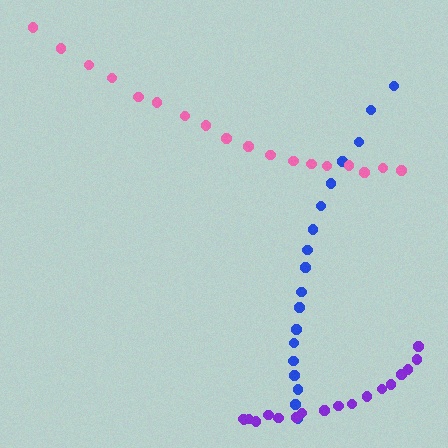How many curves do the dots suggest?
There are 3 distinct paths.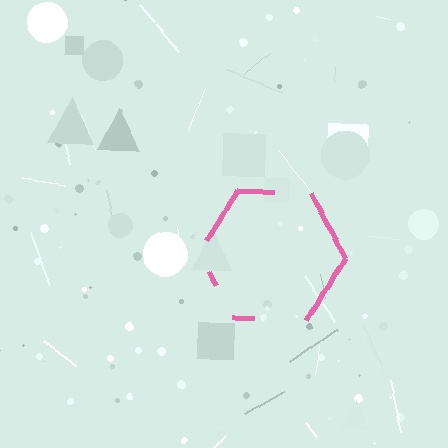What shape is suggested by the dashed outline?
The dashed outline suggests a hexagon.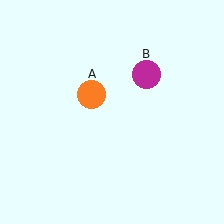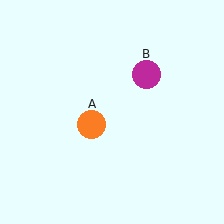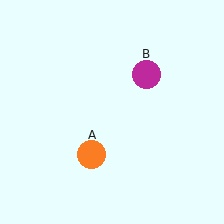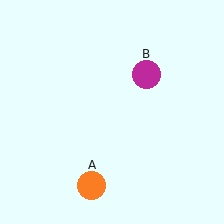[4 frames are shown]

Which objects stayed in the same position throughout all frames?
Magenta circle (object B) remained stationary.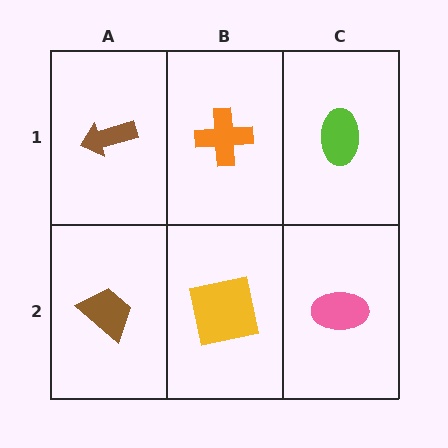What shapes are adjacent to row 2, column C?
A lime ellipse (row 1, column C), a yellow square (row 2, column B).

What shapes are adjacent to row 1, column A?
A brown trapezoid (row 2, column A), an orange cross (row 1, column B).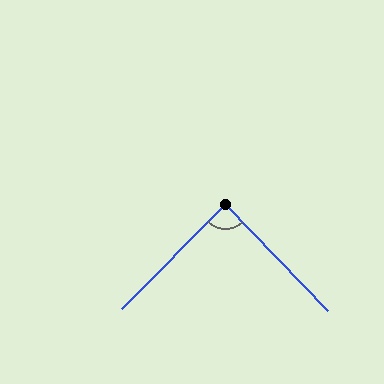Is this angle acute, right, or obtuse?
It is approximately a right angle.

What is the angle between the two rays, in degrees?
Approximately 88 degrees.